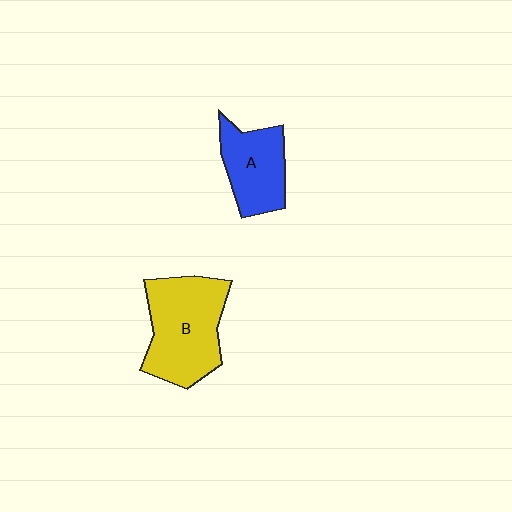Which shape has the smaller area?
Shape A (blue).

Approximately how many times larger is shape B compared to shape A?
Approximately 1.5 times.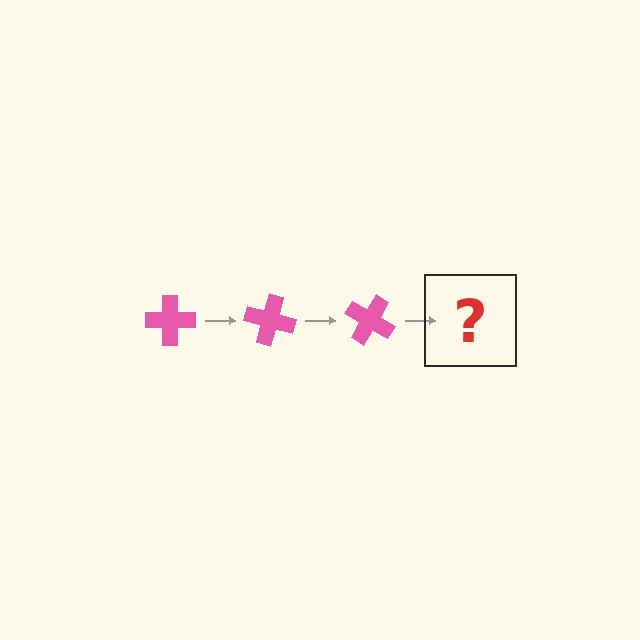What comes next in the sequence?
The next element should be a pink cross rotated 45 degrees.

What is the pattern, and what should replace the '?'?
The pattern is that the cross rotates 15 degrees each step. The '?' should be a pink cross rotated 45 degrees.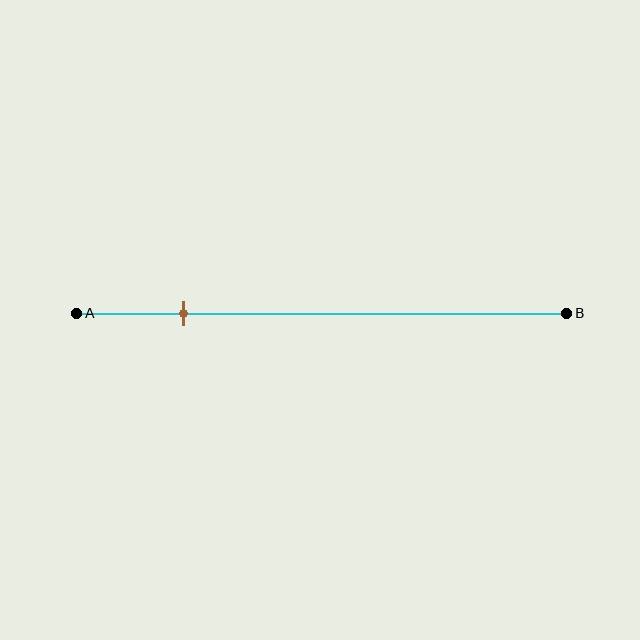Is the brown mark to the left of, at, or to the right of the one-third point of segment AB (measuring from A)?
The brown mark is to the left of the one-third point of segment AB.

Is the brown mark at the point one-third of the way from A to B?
No, the mark is at about 20% from A, not at the 33% one-third point.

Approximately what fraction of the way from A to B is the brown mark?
The brown mark is approximately 20% of the way from A to B.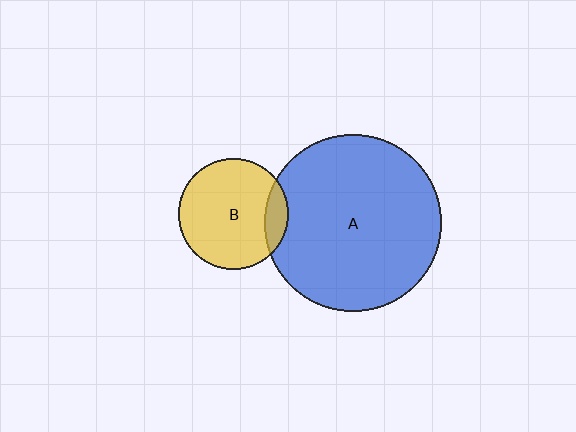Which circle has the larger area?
Circle A (blue).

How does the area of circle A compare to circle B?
Approximately 2.6 times.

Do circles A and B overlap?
Yes.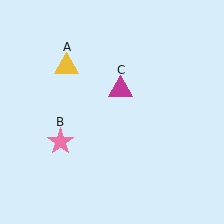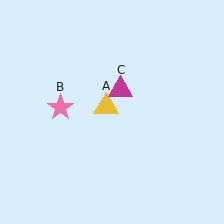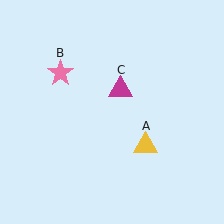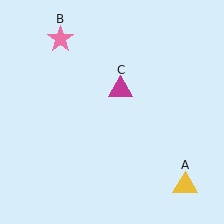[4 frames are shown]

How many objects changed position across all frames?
2 objects changed position: yellow triangle (object A), pink star (object B).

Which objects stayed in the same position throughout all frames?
Magenta triangle (object C) remained stationary.